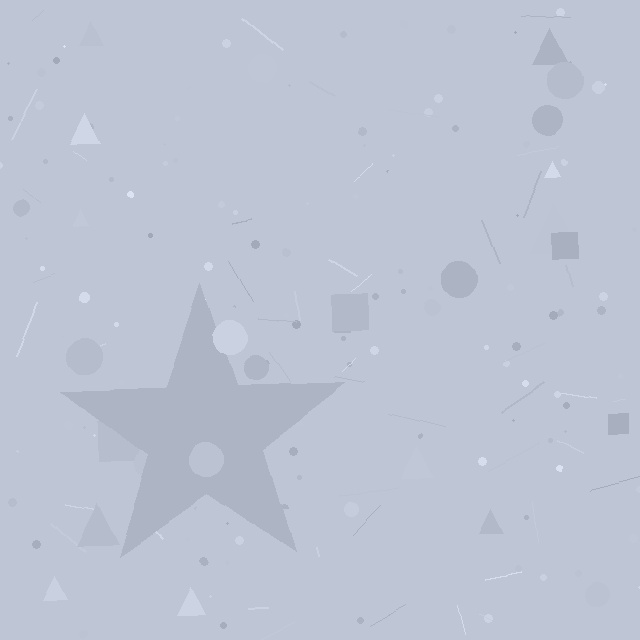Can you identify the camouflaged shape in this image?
The camouflaged shape is a star.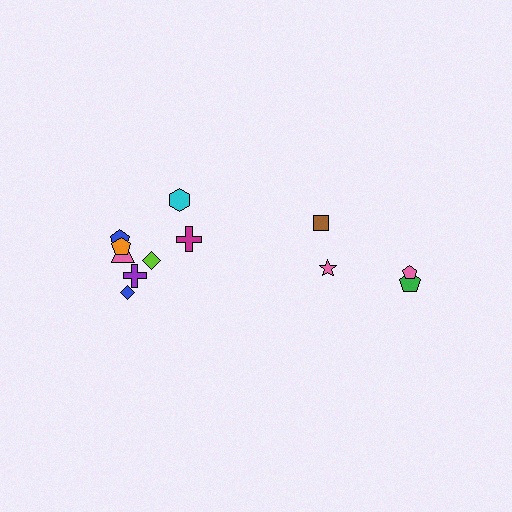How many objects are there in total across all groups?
There are 12 objects.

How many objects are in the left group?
There are 8 objects.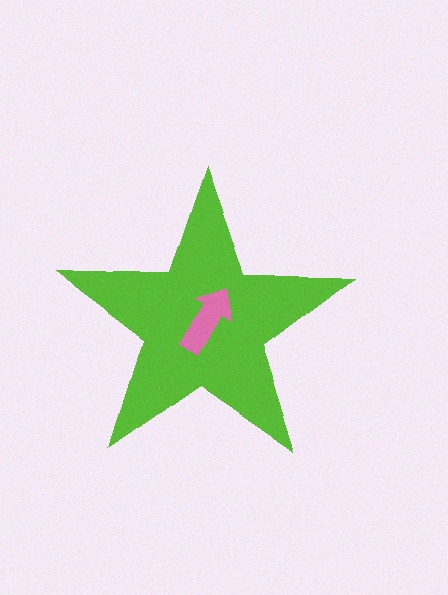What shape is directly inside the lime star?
The pink arrow.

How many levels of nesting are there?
2.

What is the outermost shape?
The lime star.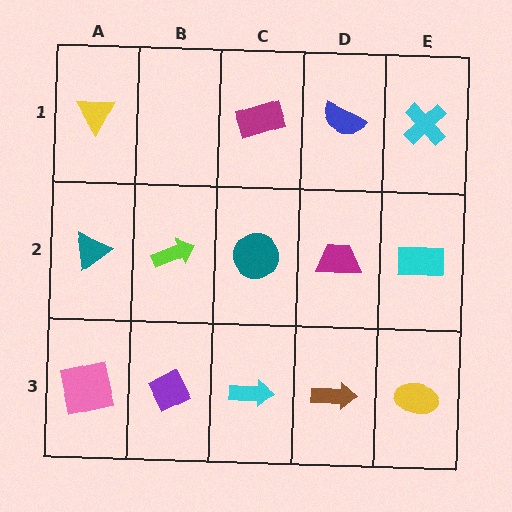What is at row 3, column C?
A cyan arrow.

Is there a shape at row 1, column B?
No, that cell is empty.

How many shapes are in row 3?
5 shapes.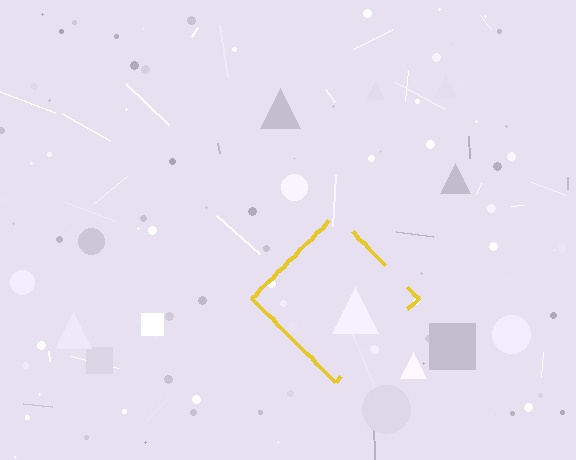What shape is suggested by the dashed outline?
The dashed outline suggests a diamond.